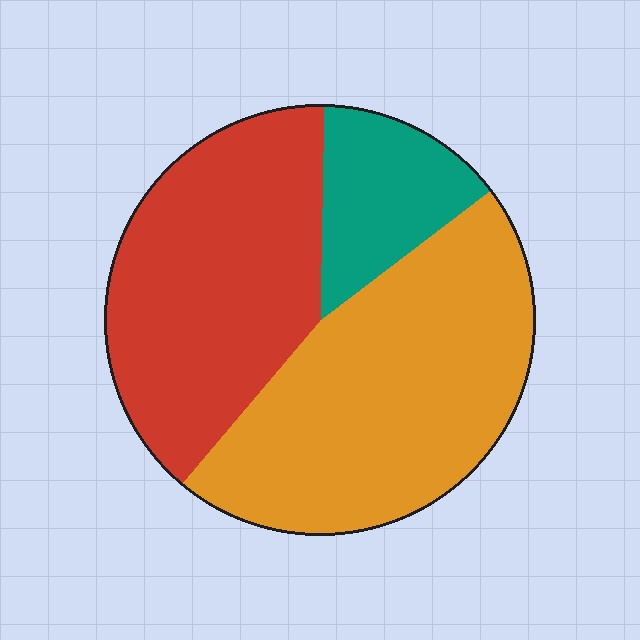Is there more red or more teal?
Red.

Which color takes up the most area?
Orange, at roughly 45%.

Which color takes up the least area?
Teal, at roughly 15%.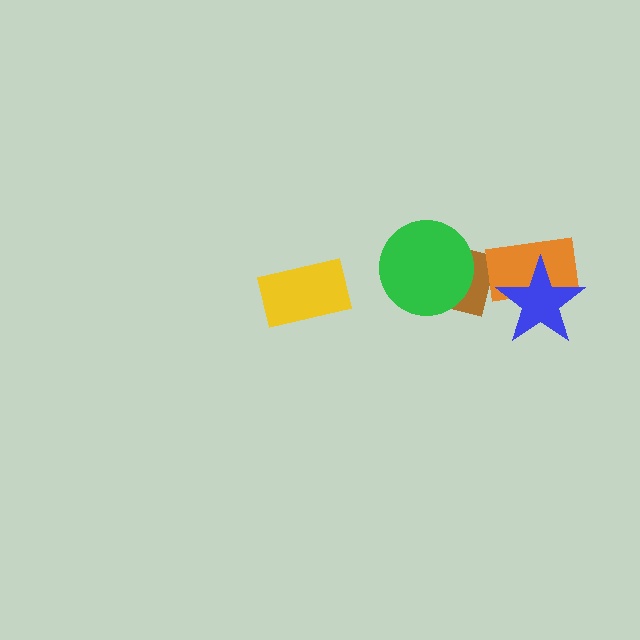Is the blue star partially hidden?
No, no other shape covers it.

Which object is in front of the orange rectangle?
The blue star is in front of the orange rectangle.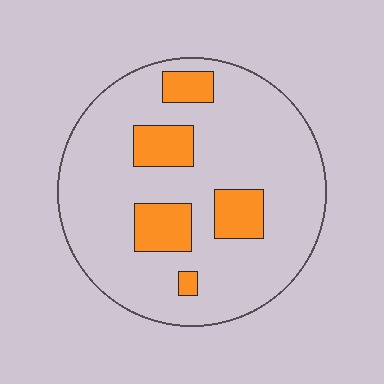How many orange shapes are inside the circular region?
5.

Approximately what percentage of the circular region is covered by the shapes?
Approximately 20%.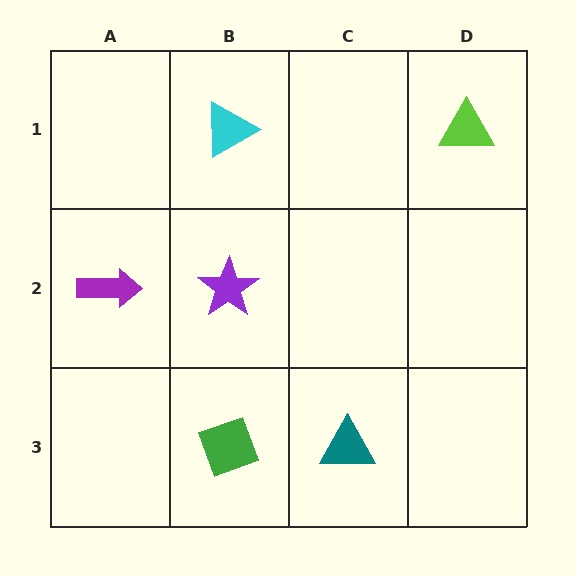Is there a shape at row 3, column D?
No, that cell is empty.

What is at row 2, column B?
A purple star.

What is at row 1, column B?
A cyan triangle.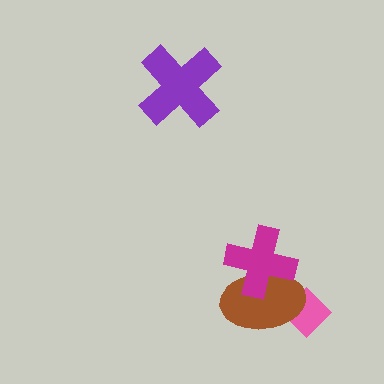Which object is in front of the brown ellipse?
The magenta cross is in front of the brown ellipse.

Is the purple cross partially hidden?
No, no other shape covers it.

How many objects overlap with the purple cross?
0 objects overlap with the purple cross.